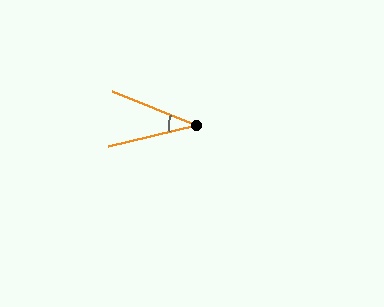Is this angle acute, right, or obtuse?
It is acute.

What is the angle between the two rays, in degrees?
Approximately 36 degrees.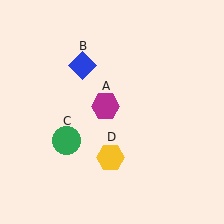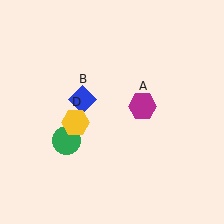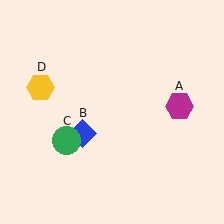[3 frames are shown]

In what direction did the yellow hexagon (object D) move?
The yellow hexagon (object D) moved up and to the left.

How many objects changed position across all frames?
3 objects changed position: magenta hexagon (object A), blue diamond (object B), yellow hexagon (object D).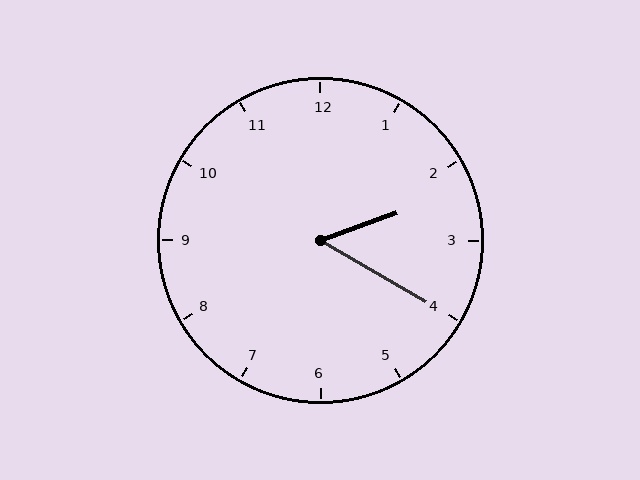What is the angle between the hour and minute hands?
Approximately 50 degrees.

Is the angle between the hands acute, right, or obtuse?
It is acute.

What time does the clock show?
2:20.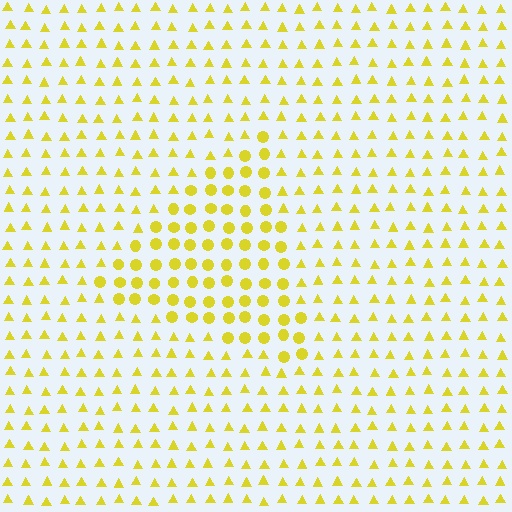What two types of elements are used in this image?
The image uses circles inside the triangle region and triangles outside it.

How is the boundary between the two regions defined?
The boundary is defined by a change in element shape: circles inside vs. triangles outside. All elements share the same color and spacing.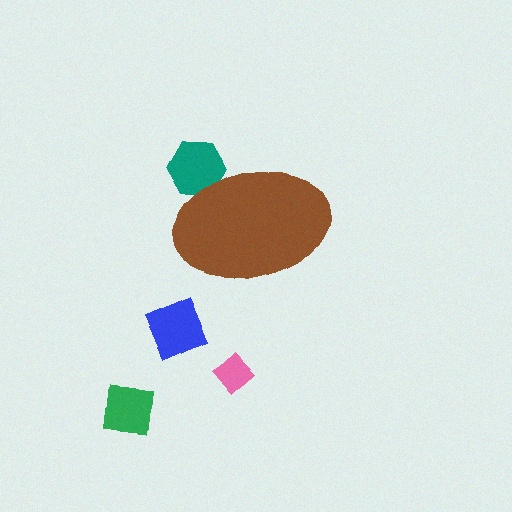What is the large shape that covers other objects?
A brown ellipse.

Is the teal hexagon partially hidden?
Yes, the teal hexagon is partially hidden behind the brown ellipse.